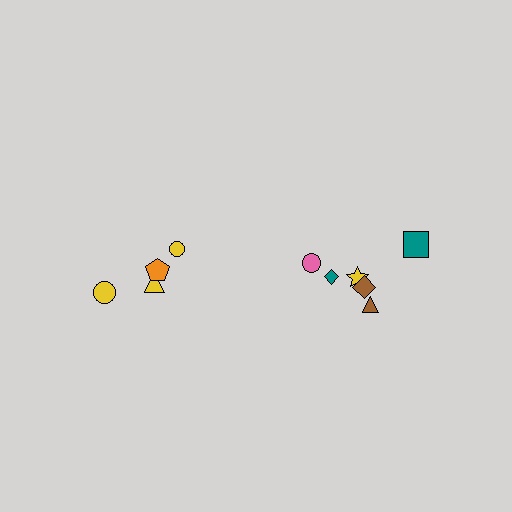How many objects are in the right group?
There are 6 objects.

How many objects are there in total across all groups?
There are 10 objects.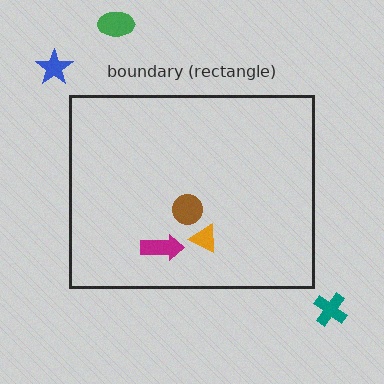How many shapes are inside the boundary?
3 inside, 3 outside.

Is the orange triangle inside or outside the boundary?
Inside.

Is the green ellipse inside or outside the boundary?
Outside.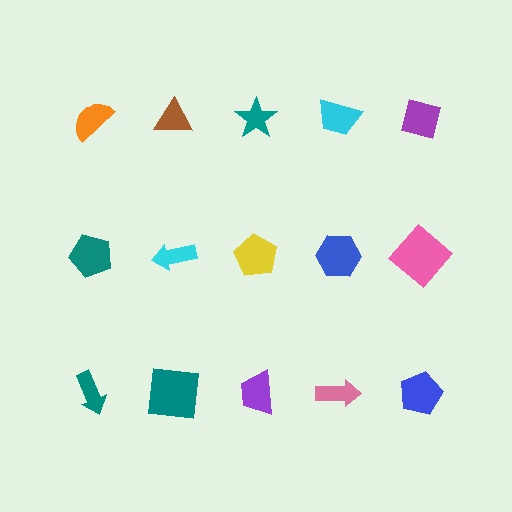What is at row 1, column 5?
A purple square.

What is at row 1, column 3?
A teal star.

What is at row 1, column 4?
A cyan trapezoid.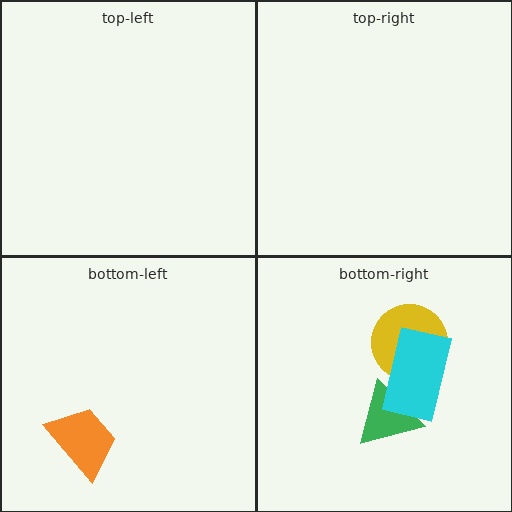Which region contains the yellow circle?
The bottom-right region.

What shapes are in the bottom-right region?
The green triangle, the yellow circle, the cyan rectangle.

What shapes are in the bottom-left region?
The orange trapezoid.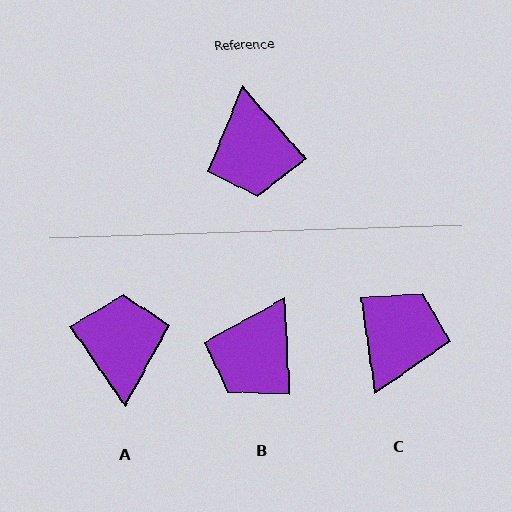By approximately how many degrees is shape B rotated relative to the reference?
Approximately 39 degrees clockwise.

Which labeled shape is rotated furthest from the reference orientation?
A, about 173 degrees away.